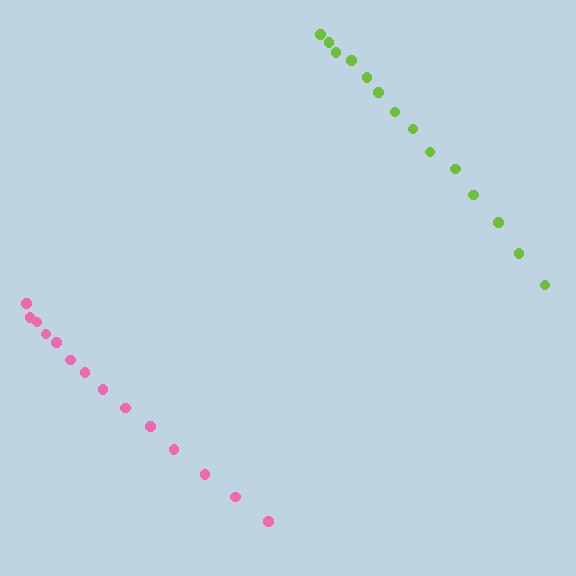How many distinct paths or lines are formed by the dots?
There are 2 distinct paths.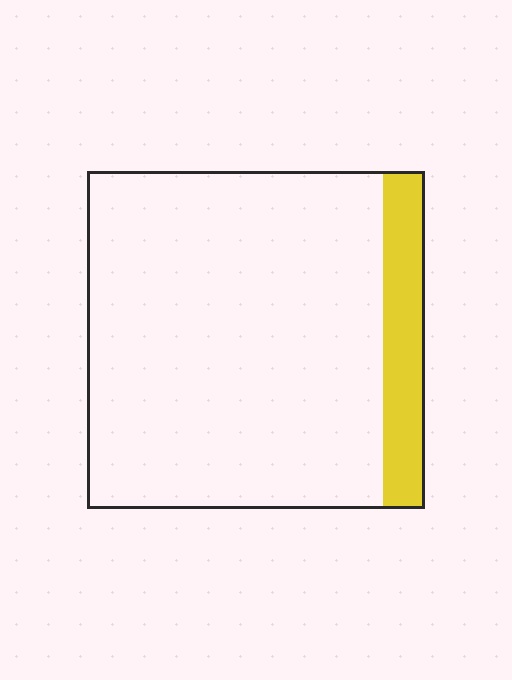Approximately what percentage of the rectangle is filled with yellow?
Approximately 10%.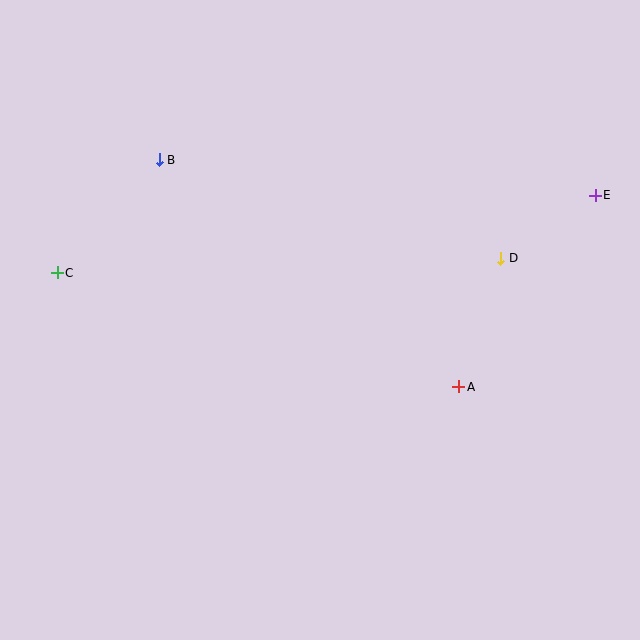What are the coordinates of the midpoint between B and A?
The midpoint between B and A is at (309, 273).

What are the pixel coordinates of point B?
Point B is at (159, 160).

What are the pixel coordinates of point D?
Point D is at (501, 258).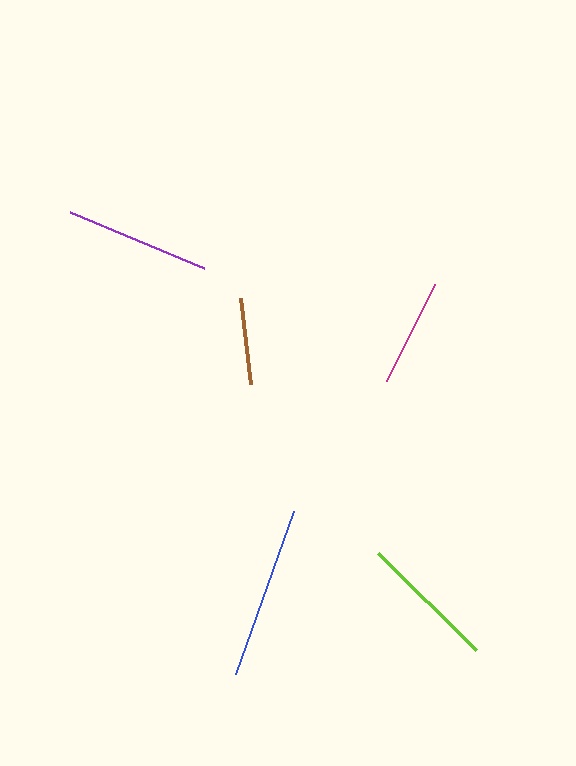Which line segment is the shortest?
The brown line is the shortest at approximately 87 pixels.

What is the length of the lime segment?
The lime segment is approximately 139 pixels long.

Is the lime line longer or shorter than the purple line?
The purple line is longer than the lime line.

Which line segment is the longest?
The blue line is the longest at approximately 173 pixels.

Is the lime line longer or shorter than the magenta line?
The lime line is longer than the magenta line.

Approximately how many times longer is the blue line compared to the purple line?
The blue line is approximately 1.2 times the length of the purple line.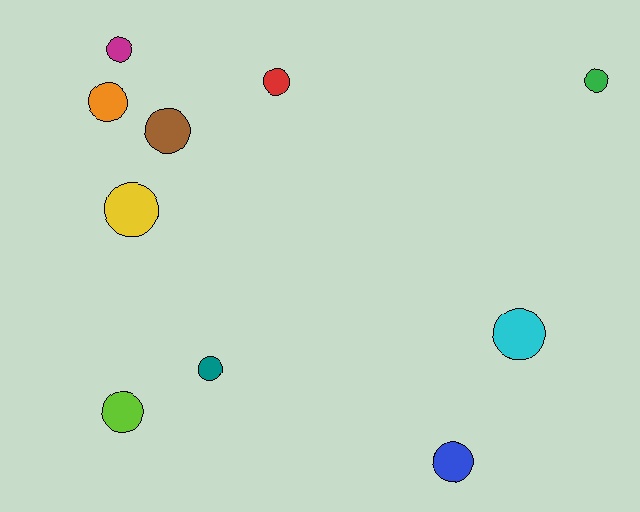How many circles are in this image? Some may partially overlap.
There are 10 circles.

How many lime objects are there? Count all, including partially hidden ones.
There is 1 lime object.